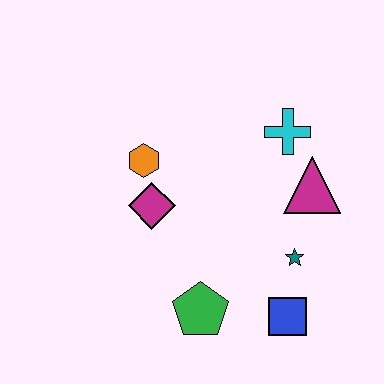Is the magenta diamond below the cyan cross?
Yes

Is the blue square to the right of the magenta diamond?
Yes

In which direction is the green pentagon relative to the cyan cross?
The green pentagon is below the cyan cross.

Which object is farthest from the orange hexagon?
The blue square is farthest from the orange hexagon.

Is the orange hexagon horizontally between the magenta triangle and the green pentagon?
No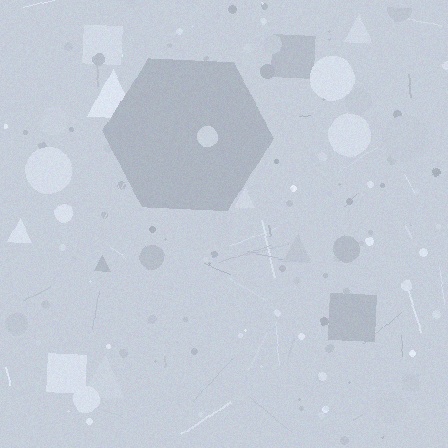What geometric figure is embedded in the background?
A hexagon is embedded in the background.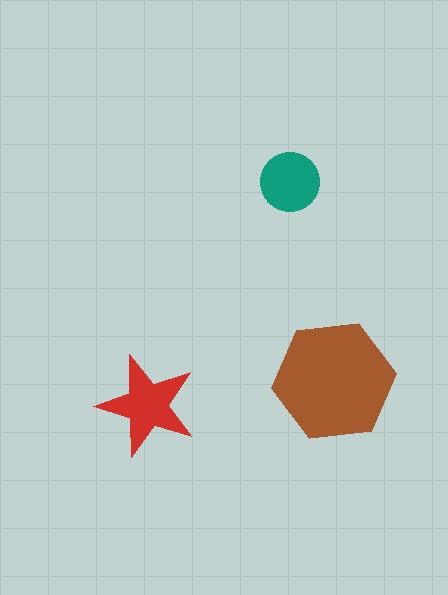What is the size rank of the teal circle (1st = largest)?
3rd.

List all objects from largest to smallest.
The brown hexagon, the red star, the teal circle.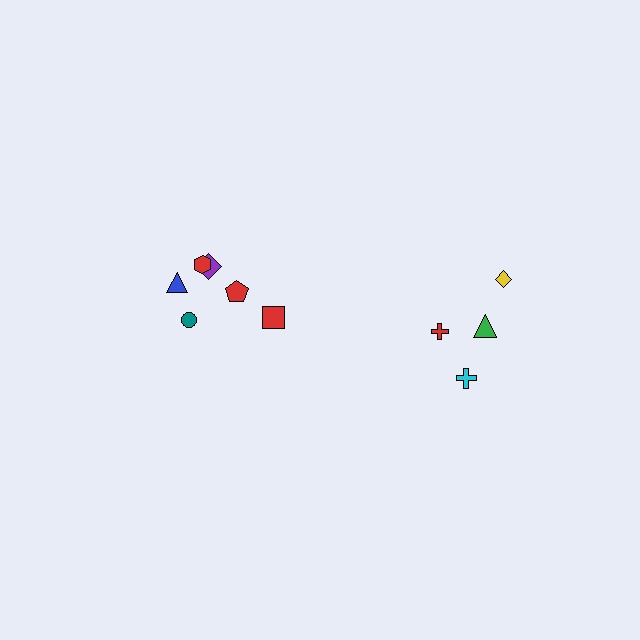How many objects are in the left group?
There are 6 objects.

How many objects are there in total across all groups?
There are 10 objects.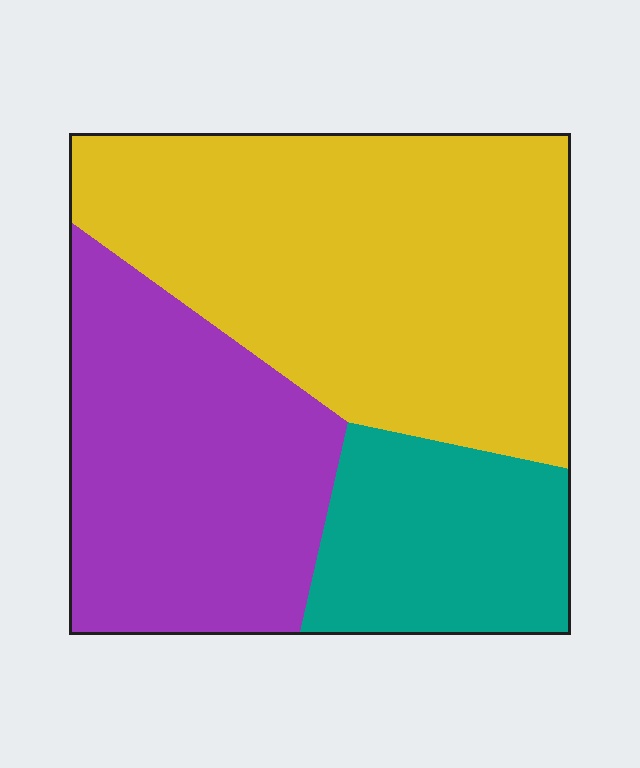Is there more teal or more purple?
Purple.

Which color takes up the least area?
Teal, at roughly 20%.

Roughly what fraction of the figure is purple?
Purple covers roughly 35% of the figure.